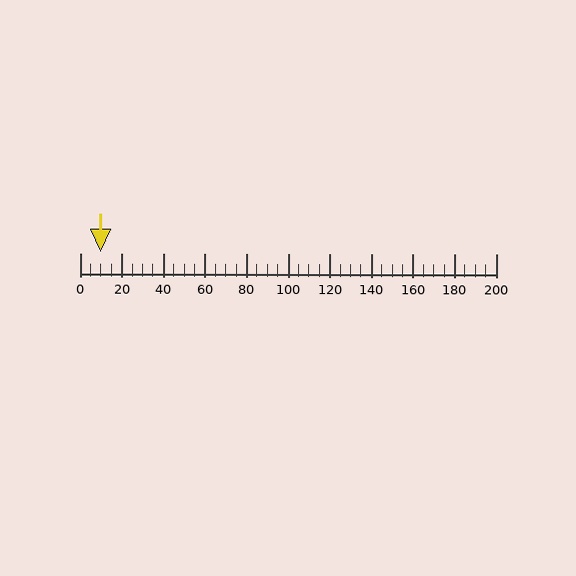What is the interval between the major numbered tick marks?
The major tick marks are spaced 20 units apart.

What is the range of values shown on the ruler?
The ruler shows values from 0 to 200.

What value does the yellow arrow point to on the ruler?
The yellow arrow points to approximately 10.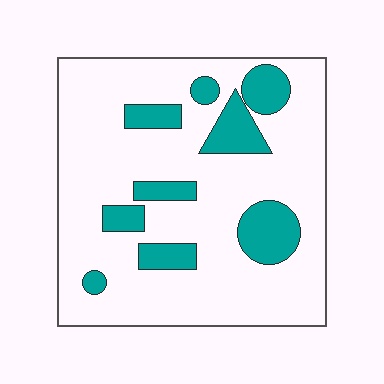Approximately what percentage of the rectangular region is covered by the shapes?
Approximately 20%.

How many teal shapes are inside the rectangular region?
9.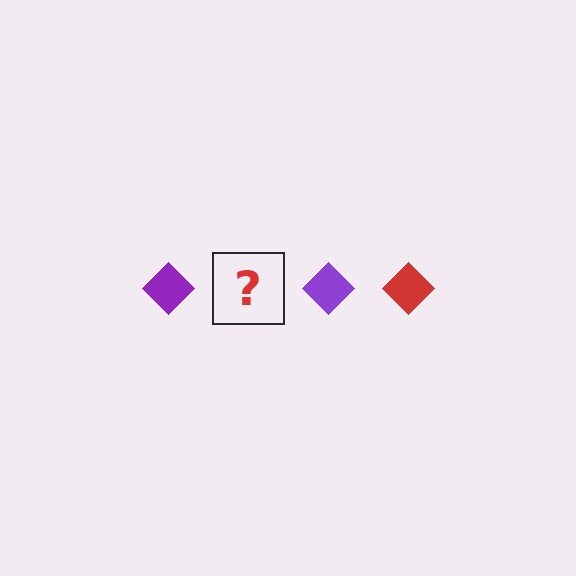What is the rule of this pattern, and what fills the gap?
The rule is that the pattern cycles through purple, red diamonds. The gap should be filled with a red diamond.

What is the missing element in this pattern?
The missing element is a red diamond.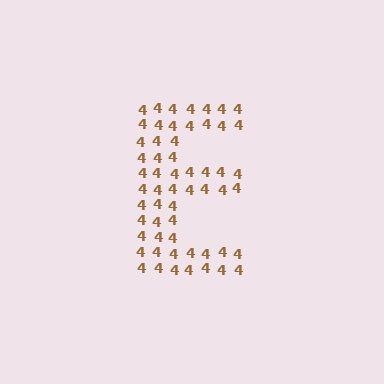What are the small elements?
The small elements are digit 4's.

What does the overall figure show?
The overall figure shows the letter E.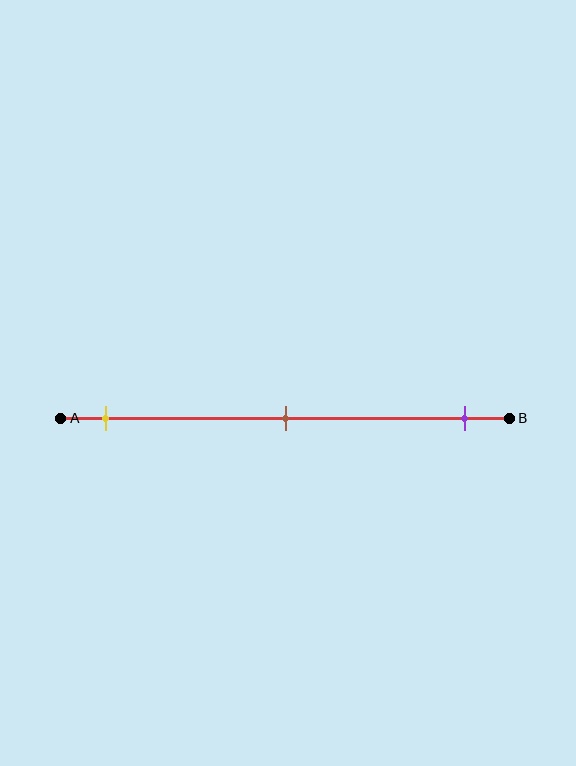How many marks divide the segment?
There are 3 marks dividing the segment.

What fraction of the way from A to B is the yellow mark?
The yellow mark is approximately 10% (0.1) of the way from A to B.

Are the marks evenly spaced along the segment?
Yes, the marks are approximately evenly spaced.